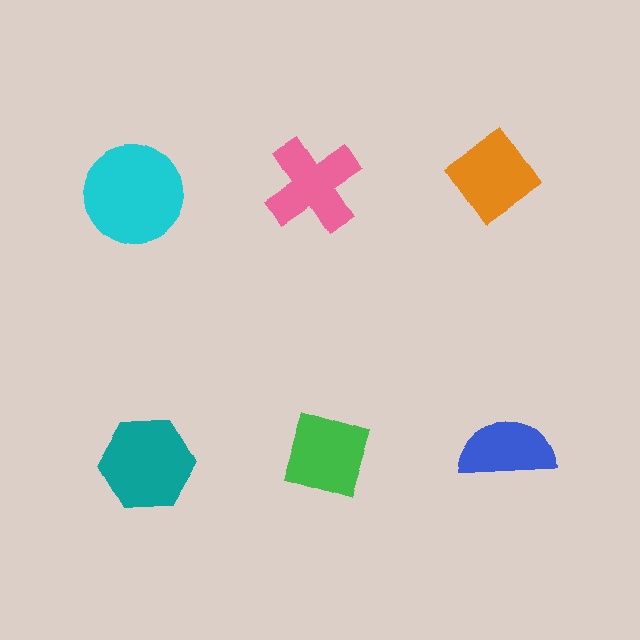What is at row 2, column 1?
A teal hexagon.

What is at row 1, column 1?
A cyan circle.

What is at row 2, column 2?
A green diamond.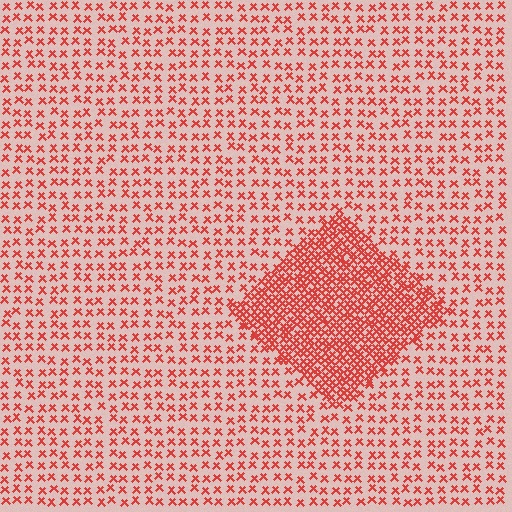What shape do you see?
I see a diamond.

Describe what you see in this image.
The image contains small red elements arranged at two different densities. A diamond-shaped region is visible where the elements are more densely packed than the surrounding area.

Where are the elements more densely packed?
The elements are more densely packed inside the diamond boundary.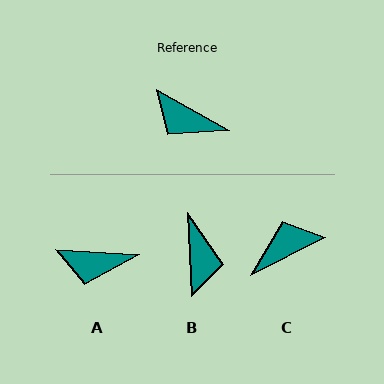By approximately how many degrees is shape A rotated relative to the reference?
Approximately 25 degrees counter-clockwise.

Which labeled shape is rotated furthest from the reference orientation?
C, about 125 degrees away.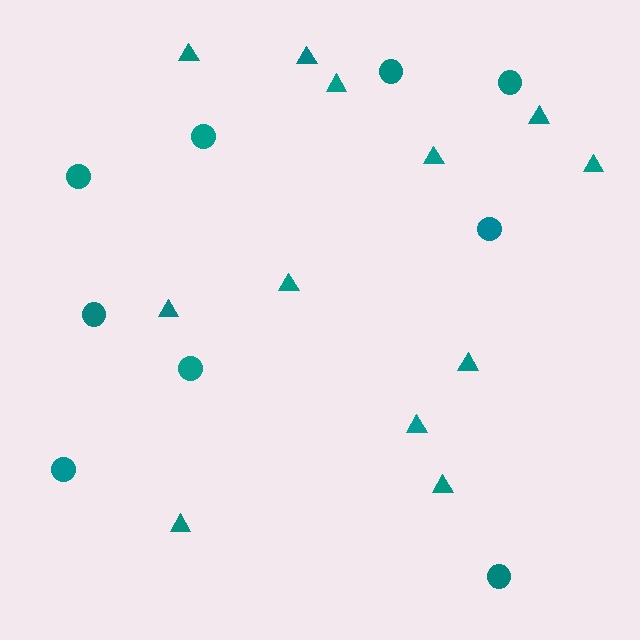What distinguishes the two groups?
There are 2 groups: one group of circles (9) and one group of triangles (12).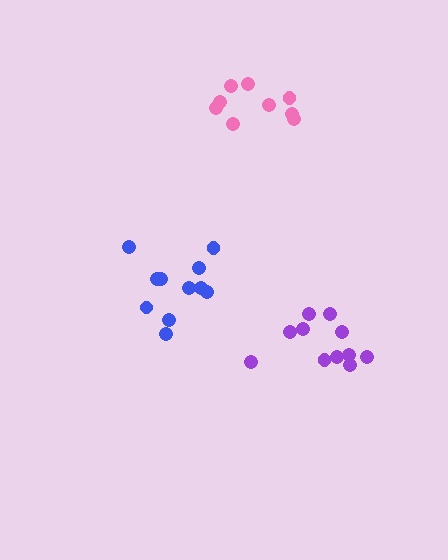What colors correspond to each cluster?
The clusters are colored: purple, blue, pink.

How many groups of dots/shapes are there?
There are 3 groups.